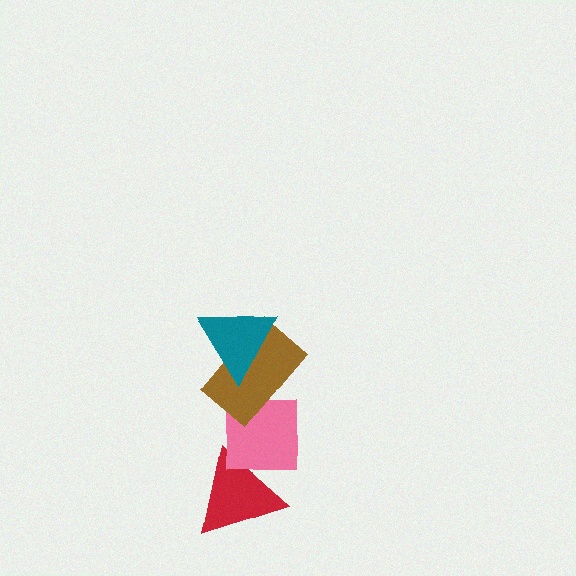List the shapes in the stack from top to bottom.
From top to bottom: the teal triangle, the brown rectangle, the pink square, the red triangle.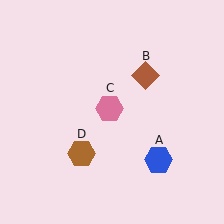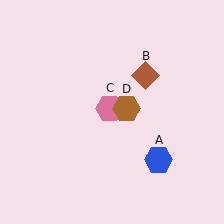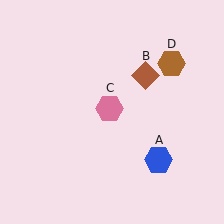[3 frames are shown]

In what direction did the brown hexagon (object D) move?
The brown hexagon (object D) moved up and to the right.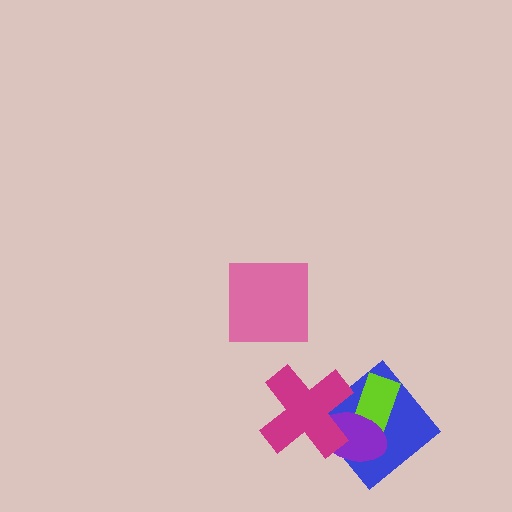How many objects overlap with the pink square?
0 objects overlap with the pink square.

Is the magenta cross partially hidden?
No, no other shape covers it.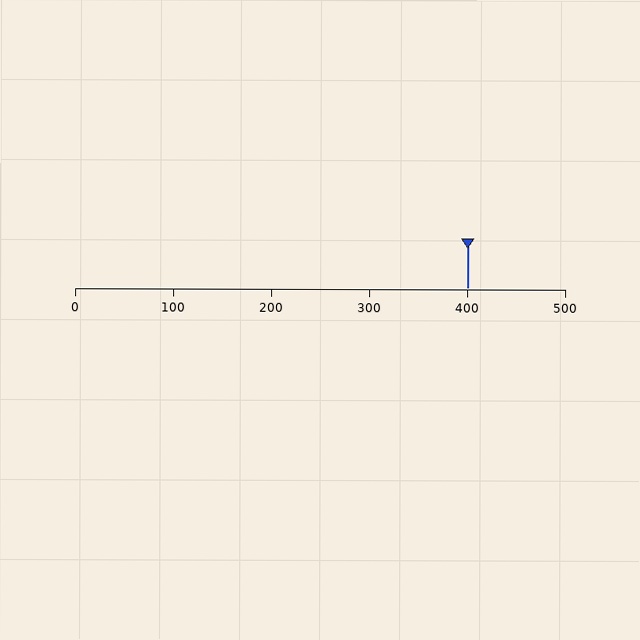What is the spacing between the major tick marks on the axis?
The major ticks are spaced 100 apart.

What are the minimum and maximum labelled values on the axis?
The axis runs from 0 to 500.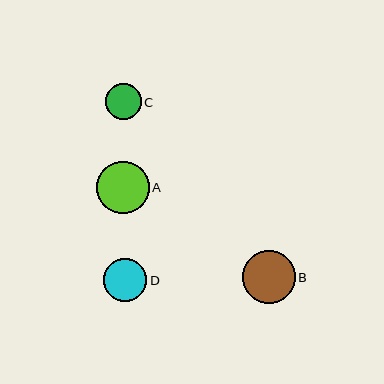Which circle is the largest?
Circle B is the largest with a size of approximately 52 pixels.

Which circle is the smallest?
Circle C is the smallest with a size of approximately 36 pixels.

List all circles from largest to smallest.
From largest to smallest: B, A, D, C.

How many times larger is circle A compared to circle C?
Circle A is approximately 1.4 times the size of circle C.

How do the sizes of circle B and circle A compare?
Circle B and circle A are approximately the same size.